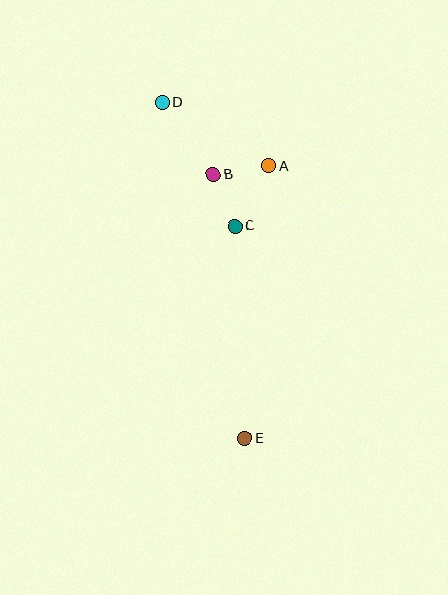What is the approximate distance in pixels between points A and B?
The distance between A and B is approximately 56 pixels.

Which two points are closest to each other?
Points B and C are closest to each other.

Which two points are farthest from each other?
Points D and E are farthest from each other.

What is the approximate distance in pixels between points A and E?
The distance between A and E is approximately 273 pixels.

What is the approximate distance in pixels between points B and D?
The distance between B and D is approximately 88 pixels.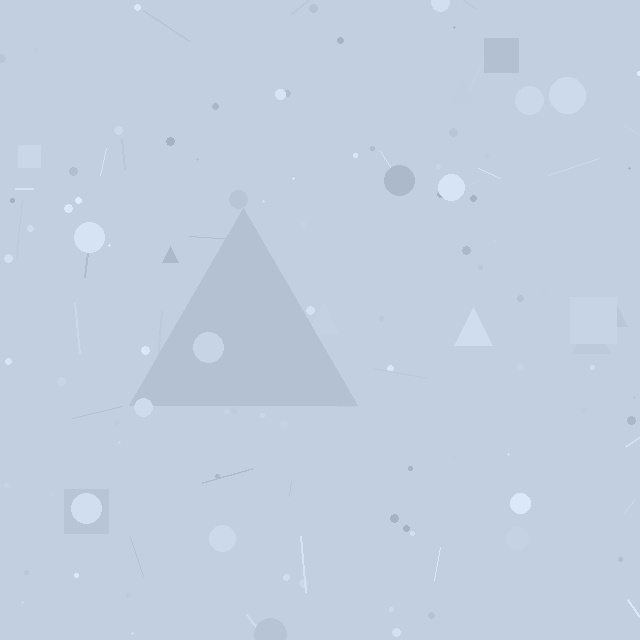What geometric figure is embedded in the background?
A triangle is embedded in the background.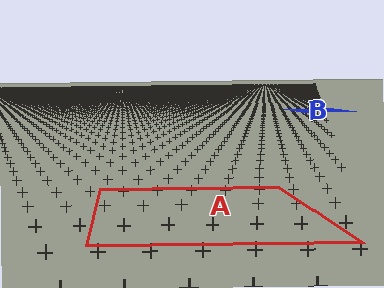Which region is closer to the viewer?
Region A is closer. The texture elements there are larger and more spread out.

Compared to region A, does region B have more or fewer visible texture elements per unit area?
Region B has more texture elements per unit area — they are packed more densely because it is farther away.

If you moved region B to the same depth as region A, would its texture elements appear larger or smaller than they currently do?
They would appear larger. At a closer depth, the same texture elements are projected at a bigger on-screen size.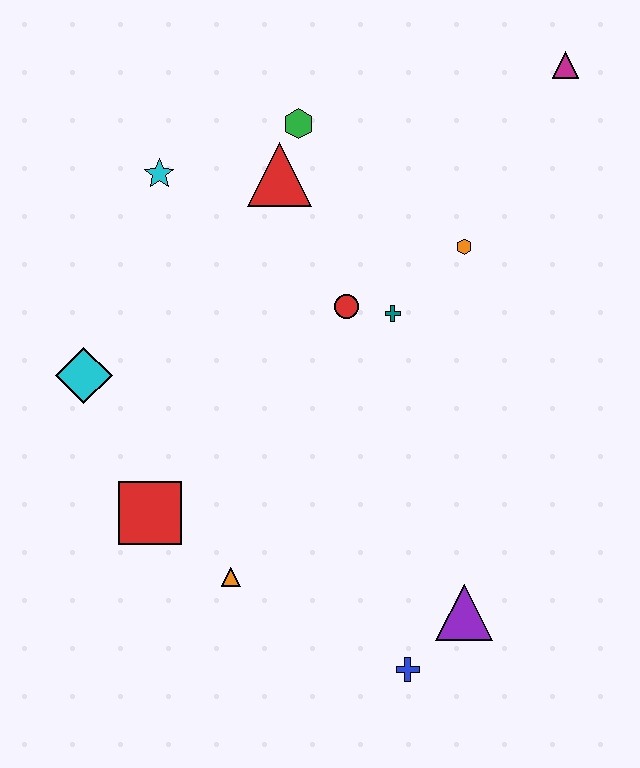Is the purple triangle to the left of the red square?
No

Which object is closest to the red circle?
The teal cross is closest to the red circle.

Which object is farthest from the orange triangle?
The magenta triangle is farthest from the orange triangle.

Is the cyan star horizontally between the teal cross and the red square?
Yes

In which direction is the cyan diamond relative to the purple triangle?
The cyan diamond is to the left of the purple triangle.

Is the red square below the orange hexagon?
Yes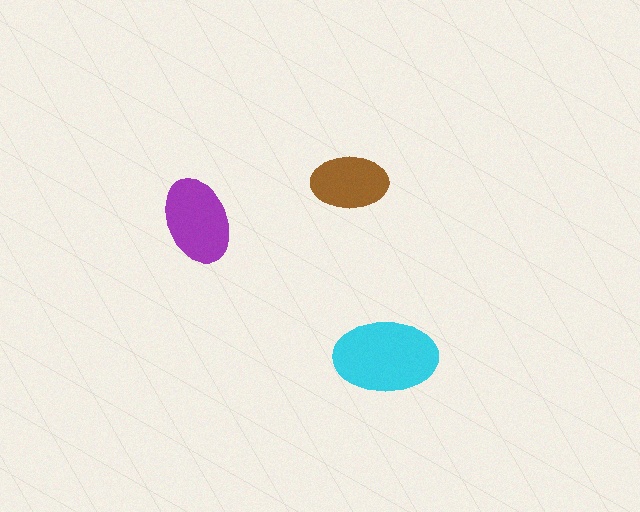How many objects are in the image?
There are 3 objects in the image.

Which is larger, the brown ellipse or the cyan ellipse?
The cyan one.